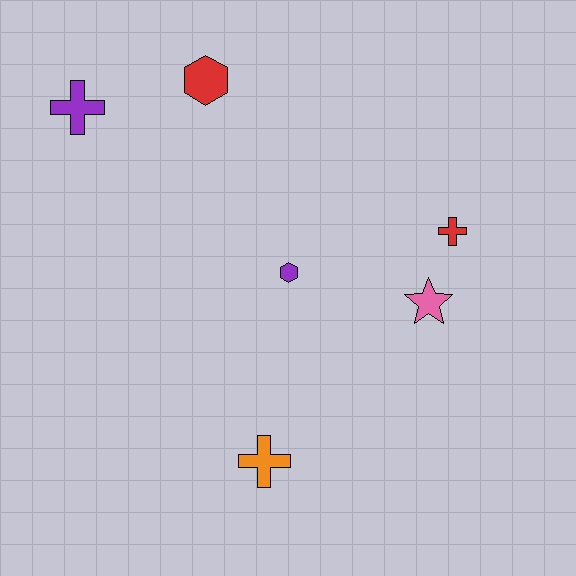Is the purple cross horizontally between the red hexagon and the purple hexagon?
No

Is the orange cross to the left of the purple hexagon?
Yes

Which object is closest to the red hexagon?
The purple cross is closest to the red hexagon.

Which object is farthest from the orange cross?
The purple cross is farthest from the orange cross.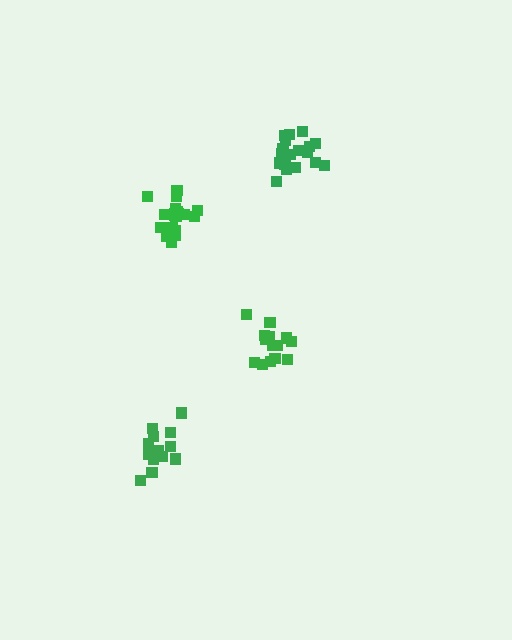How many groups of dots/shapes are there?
There are 4 groups.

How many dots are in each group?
Group 1: 20 dots, Group 2: 14 dots, Group 3: 18 dots, Group 4: 14 dots (66 total).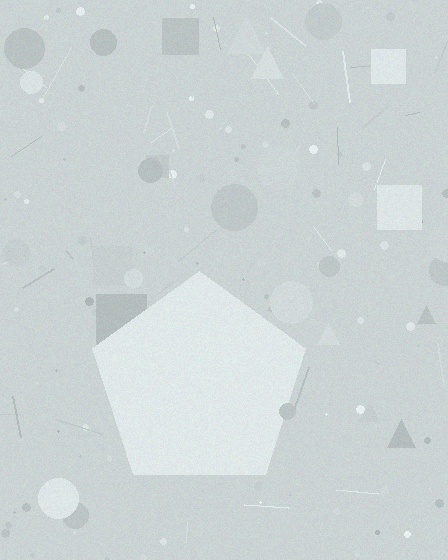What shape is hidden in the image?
A pentagon is hidden in the image.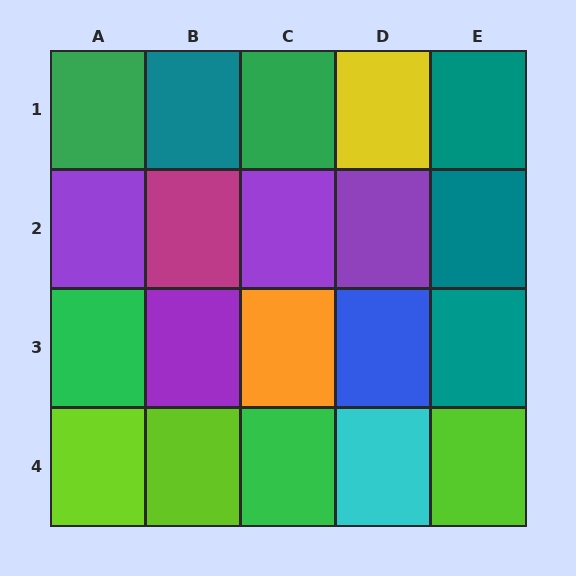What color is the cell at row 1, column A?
Green.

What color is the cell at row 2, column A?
Purple.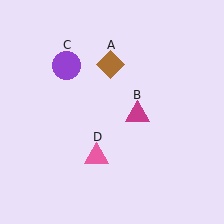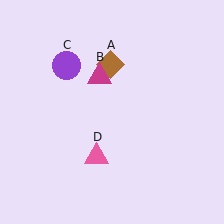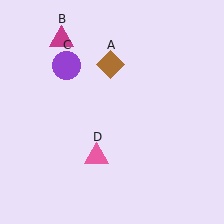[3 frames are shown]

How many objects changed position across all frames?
1 object changed position: magenta triangle (object B).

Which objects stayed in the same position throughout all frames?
Brown diamond (object A) and purple circle (object C) and pink triangle (object D) remained stationary.